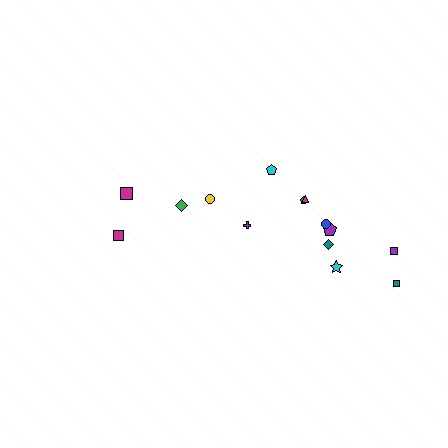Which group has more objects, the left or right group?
The right group.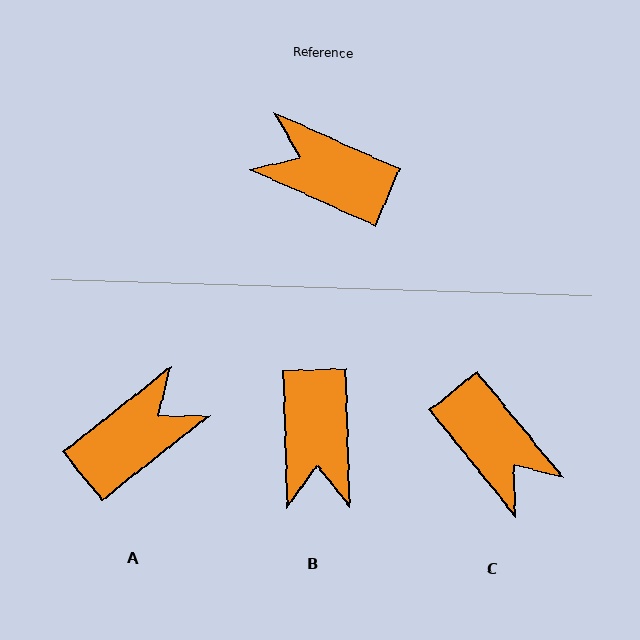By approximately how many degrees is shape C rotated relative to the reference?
Approximately 153 degrees counter-clockwise.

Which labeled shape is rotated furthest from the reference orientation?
C, about 153 degrees away.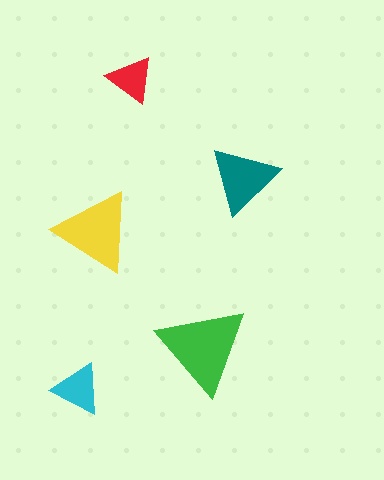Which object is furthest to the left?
The cyan triangle is leftmost.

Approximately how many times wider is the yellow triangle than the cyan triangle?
About 1.5 times wider.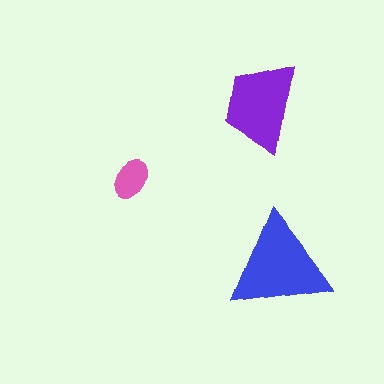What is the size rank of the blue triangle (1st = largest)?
1st.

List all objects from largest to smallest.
The blue triangle, the purple trapezoid, the pink ellipse.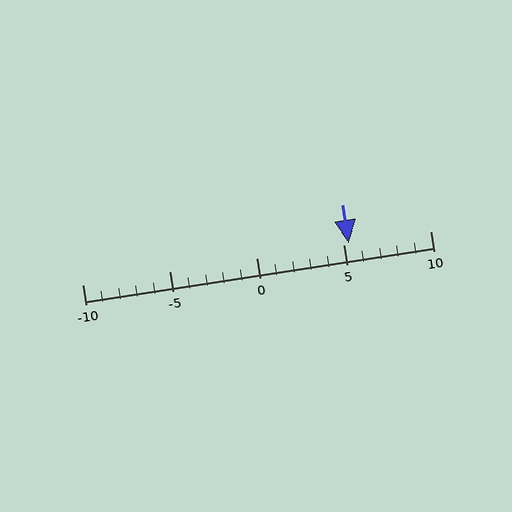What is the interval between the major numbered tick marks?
The major tick marks are spaced 5 units apart.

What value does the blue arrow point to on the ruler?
The blue arrow points to approximately 5.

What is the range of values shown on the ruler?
The ruler shows values from -10 to 10.